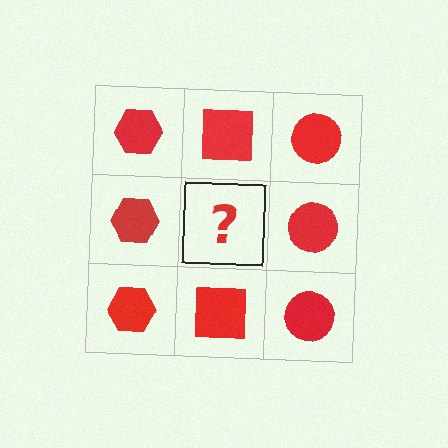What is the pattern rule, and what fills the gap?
The rule is that each column has a consistent shape. The gap should be filled with a red square.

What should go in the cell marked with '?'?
The missing cell should contain a red square.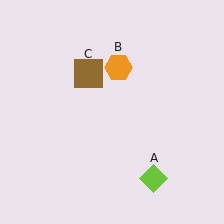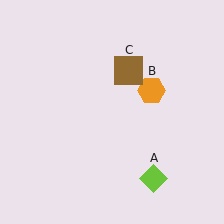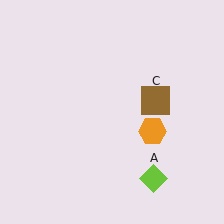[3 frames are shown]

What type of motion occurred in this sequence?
The orange hexagon (object B), brown square (object C) rotated clockwise around the center of the scene.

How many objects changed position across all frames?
2 objects changed position: orange hexagon (object B), brown square (object C).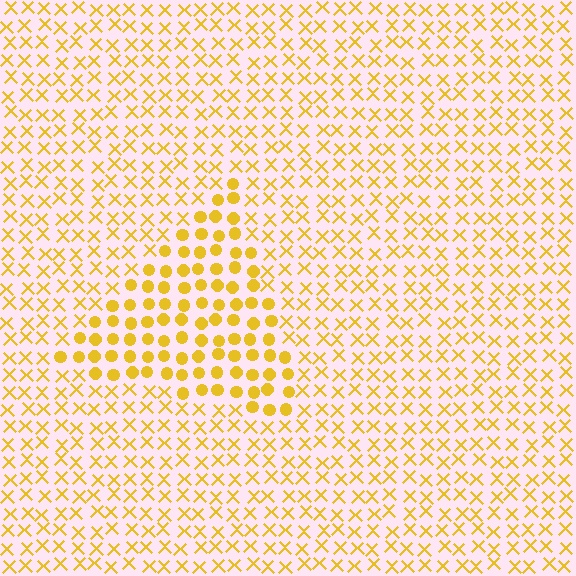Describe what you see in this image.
The image is filled with small yellow elements arranged in a uniform grid. A triangle-shaped region contains circles, while the surrounding area contains X marks. The boundary is defined purely by the change in element shape.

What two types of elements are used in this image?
The image uses circles inside the triangle region and X marks outside it.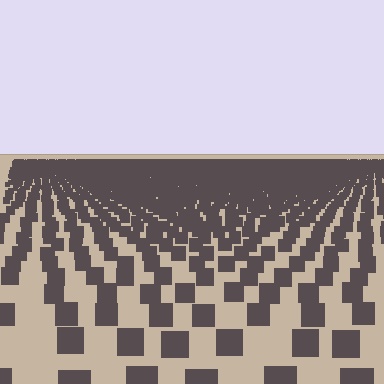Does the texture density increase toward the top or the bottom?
Density increases toward the top.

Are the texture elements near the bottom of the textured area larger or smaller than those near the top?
Larger. Near the bottom, elements are closer to the viewer and appear at a bigger on-screen size.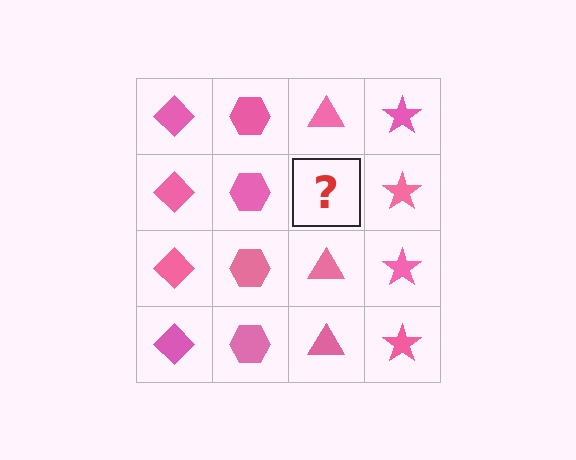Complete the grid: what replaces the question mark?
The question mark should be replaced with a pink triangle.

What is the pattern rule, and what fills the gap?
The rule is that each column has a consistent shape. The gap should be filled with a pink triangle.